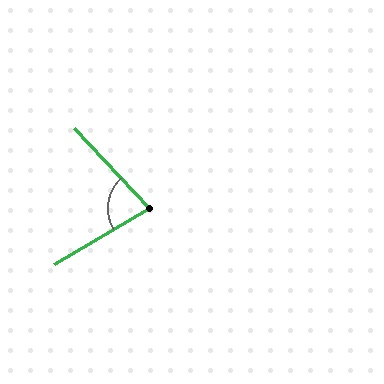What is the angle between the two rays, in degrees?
Approximately 77 degrees.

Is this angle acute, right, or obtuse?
It is acute.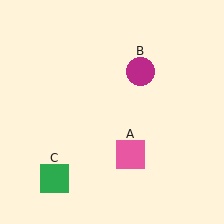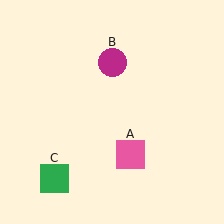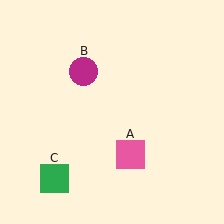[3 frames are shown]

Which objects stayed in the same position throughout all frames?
Pink square (object A) and green square (object C) remained stationary.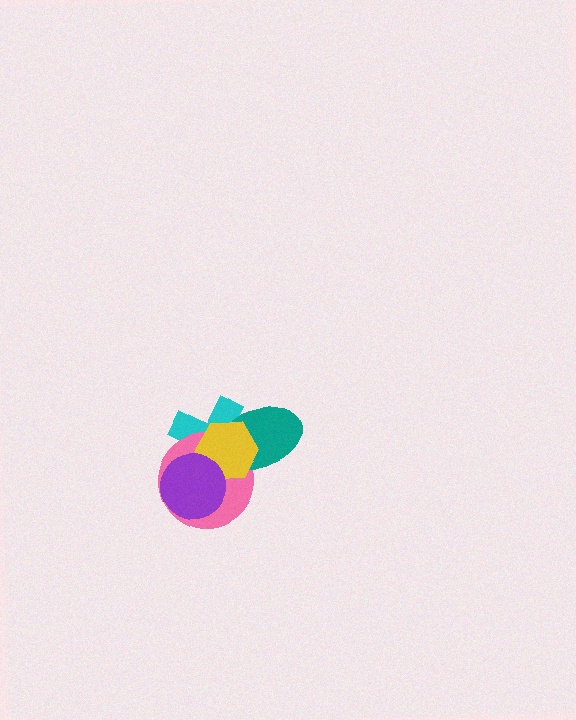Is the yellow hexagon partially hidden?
Yes, it is partially covered by another shape.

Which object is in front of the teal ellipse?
The yellow hexagon is in front of the teal ellipse.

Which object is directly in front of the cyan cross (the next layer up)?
The pink circle is directly in front of the cyan cross.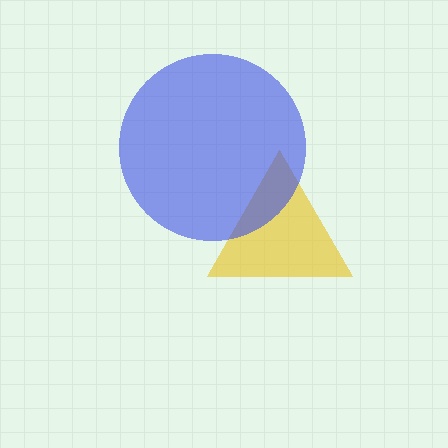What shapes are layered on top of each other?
The layered shapes are: a yellow triangle, a blue circle.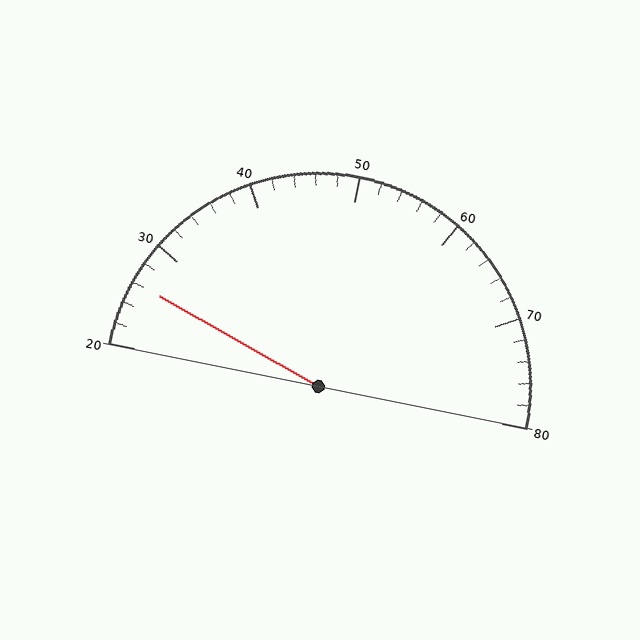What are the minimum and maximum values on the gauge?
The gauge ranges from 20 to 80.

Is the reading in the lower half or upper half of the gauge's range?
The reading is in the lower half of the range (20 to 80).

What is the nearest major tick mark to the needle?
The nearest major tick mark is 30.